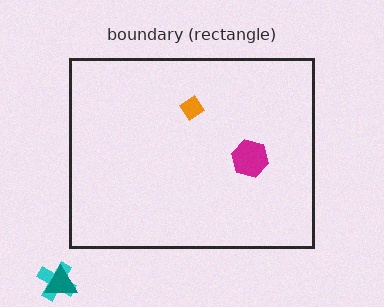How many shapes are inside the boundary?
2 inside, 2 outside.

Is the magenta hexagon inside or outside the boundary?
Inside.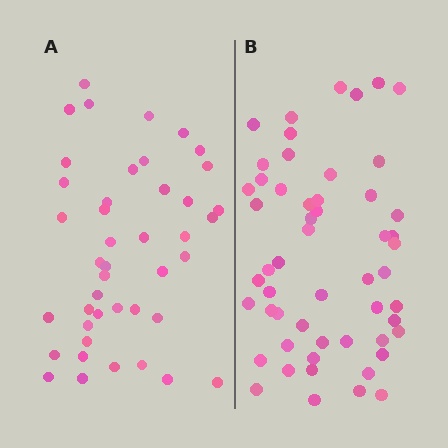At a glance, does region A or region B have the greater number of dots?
Region B (the right region) has more dots.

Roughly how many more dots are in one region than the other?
Region B has roughly 12 or so more dots than region A.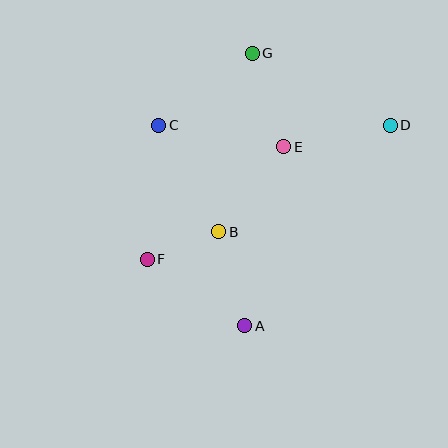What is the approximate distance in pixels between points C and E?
The distance between C and E is approximately 127 pixels.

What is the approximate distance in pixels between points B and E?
The distance between B and E is approximately 107 pixels.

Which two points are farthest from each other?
Points D and F are farthest from each other.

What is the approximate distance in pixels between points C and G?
The distance between C and G is approximately 118 pixels.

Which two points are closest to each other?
Points B and F are closest to each other.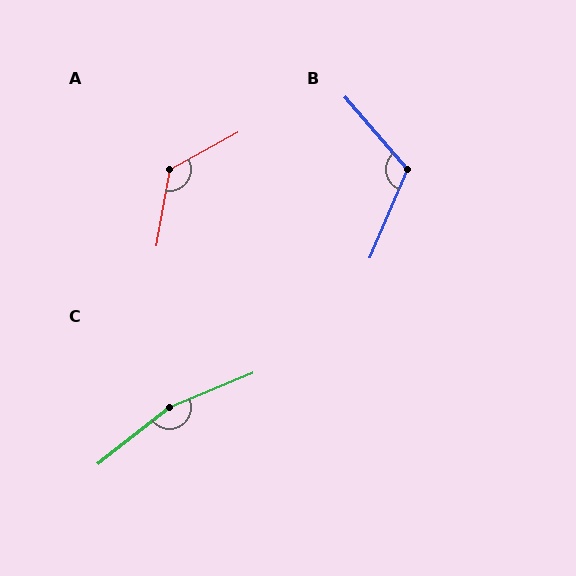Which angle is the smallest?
B, at approximately 116 degrees.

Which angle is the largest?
C, at approximately 164 degrees.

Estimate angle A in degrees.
Approximately 129 degrees.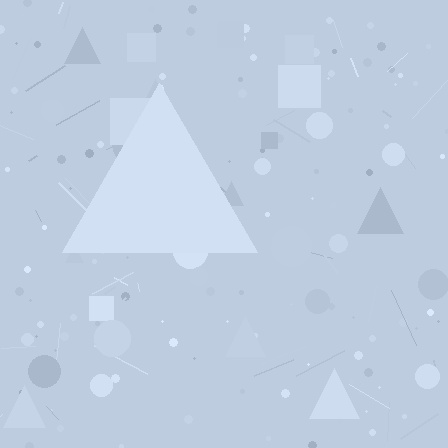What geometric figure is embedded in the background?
A triangle is embedded in the background.